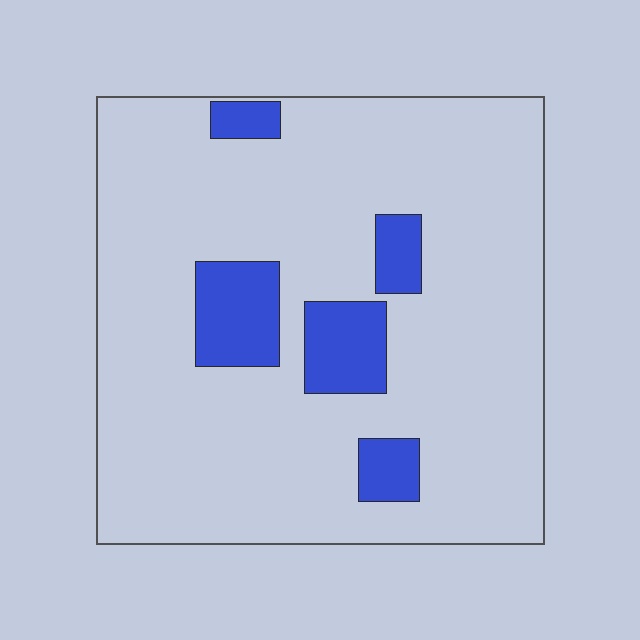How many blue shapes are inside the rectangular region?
5.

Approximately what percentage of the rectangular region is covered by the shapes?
Approximately 15%.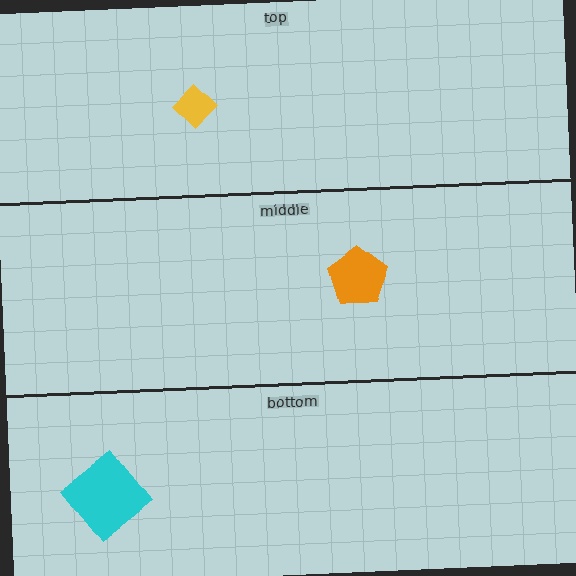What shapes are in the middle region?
The orange pentagon.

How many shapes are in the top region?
1.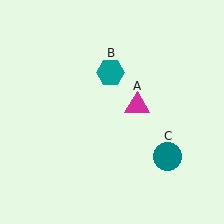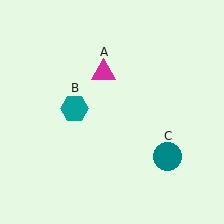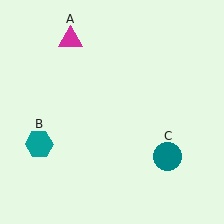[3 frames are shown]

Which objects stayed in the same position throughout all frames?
Teal circle (object C) remained stationary.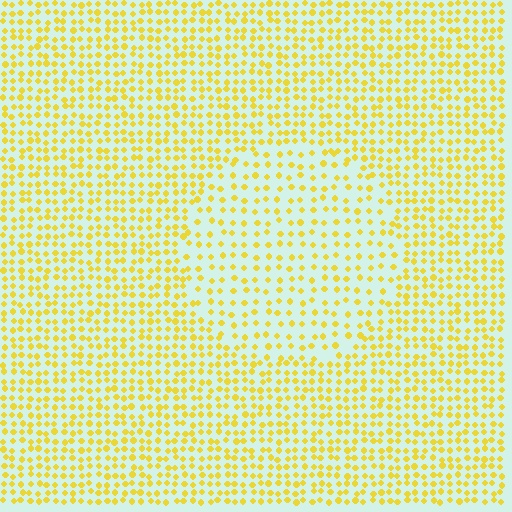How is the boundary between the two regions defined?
The boundary is defined by a change in element density (approximately 1.8x ratio). All elements are the same color, size, and shape.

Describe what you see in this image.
The image contains small yellow elements arranged at two different densities. A circle-shaped region is visible where the elements are less densely packed than the surrounding area.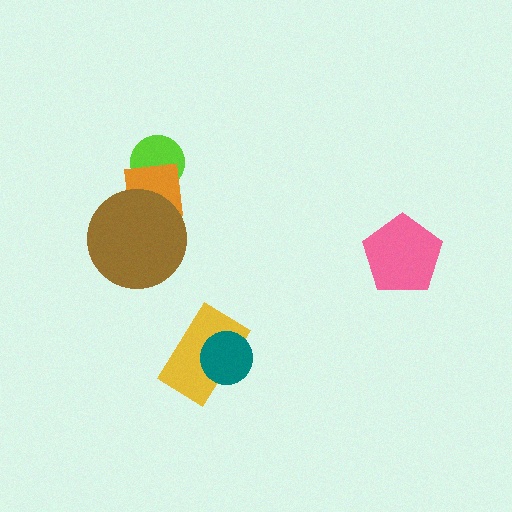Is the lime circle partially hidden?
Yes, it is partially covered by another shape.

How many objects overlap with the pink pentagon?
0 objects overlap with the pink pentagon.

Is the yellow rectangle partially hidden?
Yes, it is partially covered by another shape.